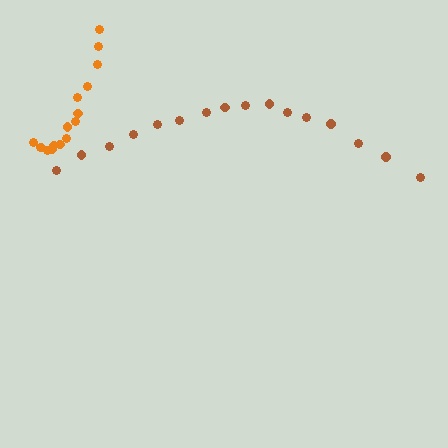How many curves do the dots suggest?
There are 2 distinct paths.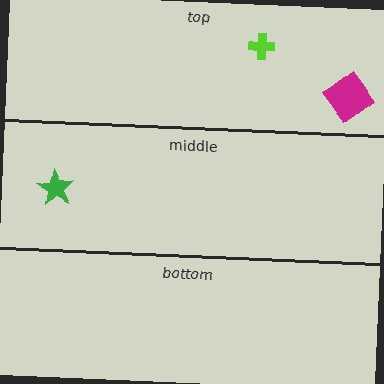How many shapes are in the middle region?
1.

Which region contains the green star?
The middle region.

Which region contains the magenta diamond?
The top region.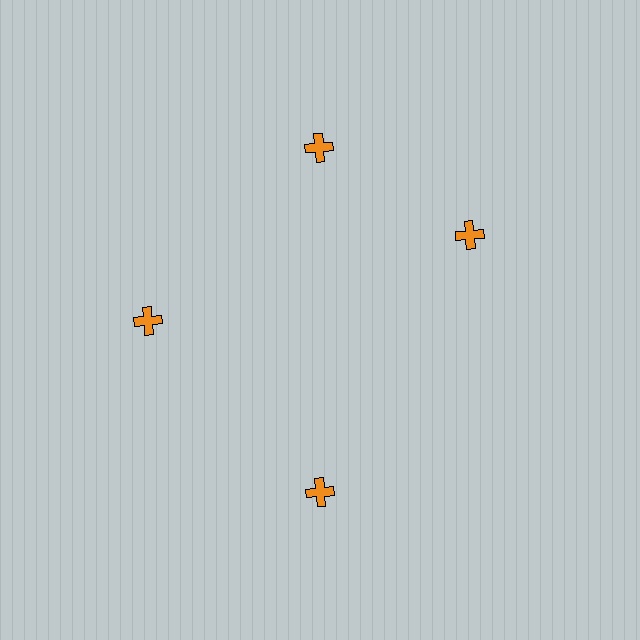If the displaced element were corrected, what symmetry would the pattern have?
It would have 4-fold rotational symmetry — the pattern would map onto itself every 90 degrees.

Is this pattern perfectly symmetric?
No. The 4 orange crosses are arranged in a ring, but one element near the 3 o'clock position is rotated out of alignment along the ring, breaking the 4-fold rotational symmetry.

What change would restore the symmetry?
The symmetry would be restored by rotating it back into even spacing with its neighbors so that all 4 crosses sit at equal angles and equal distance from the center.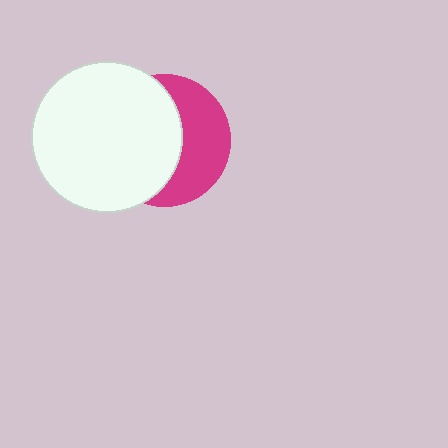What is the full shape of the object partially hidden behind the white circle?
The partially hidden object is a magenta circle.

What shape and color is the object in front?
The object in front is a white circle.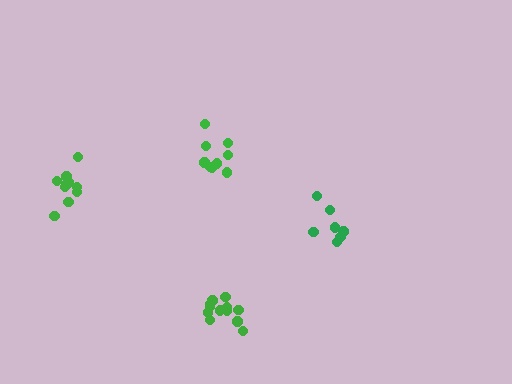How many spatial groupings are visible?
There are 4 spatial groupings.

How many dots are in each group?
Group 1: 9 dots, Group 2: 8 dots, Group 3: 10 dots, Group 4: 12 dots (39 total).